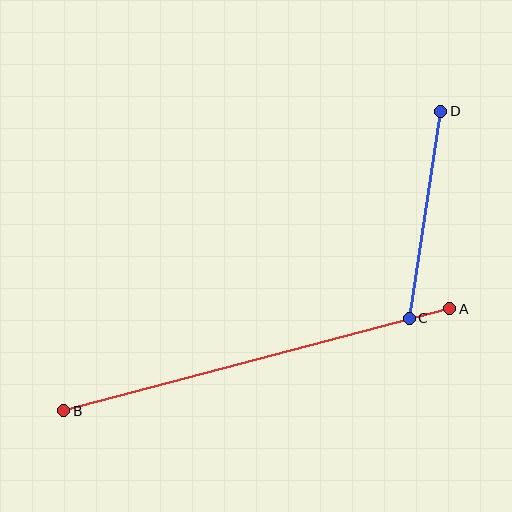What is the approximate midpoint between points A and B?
The midpoint is at approximately (257, 360) pixels.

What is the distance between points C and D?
The distance is approximately 209 pixels.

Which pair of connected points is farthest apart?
Points A and B are farthest apart.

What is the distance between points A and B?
The distance is approximately 399 pixels.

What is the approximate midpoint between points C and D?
The midpoint is at approximately (425, 215) pixels.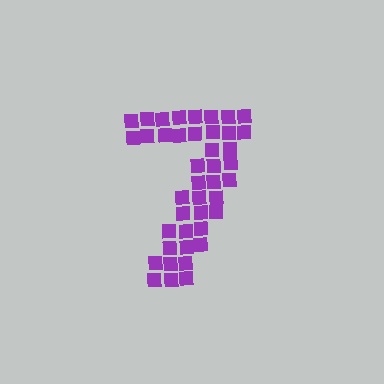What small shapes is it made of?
It is made of small squares.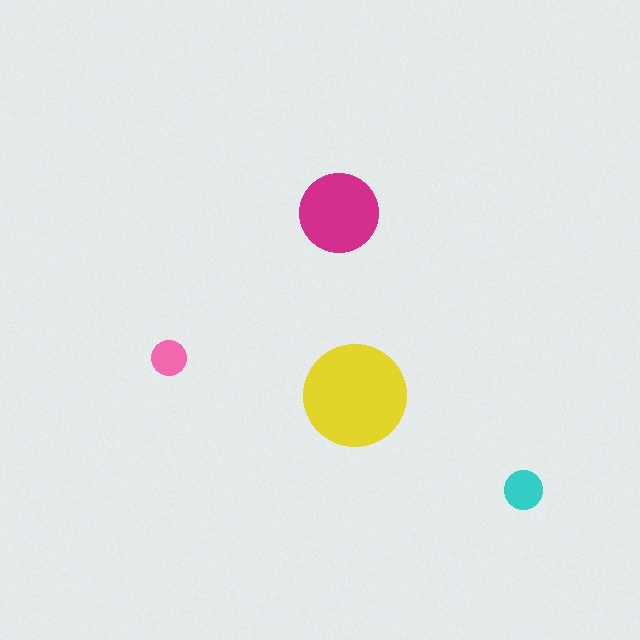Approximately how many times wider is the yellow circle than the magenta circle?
About 1.5 times wider.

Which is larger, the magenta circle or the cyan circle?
The magenta one.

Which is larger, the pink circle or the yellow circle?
The yellow one.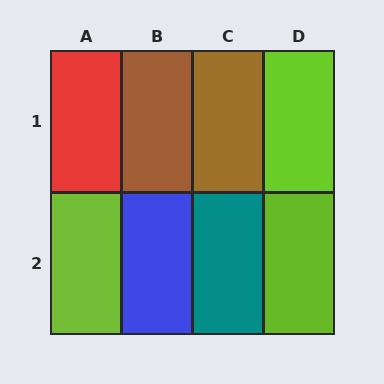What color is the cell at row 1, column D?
Lime.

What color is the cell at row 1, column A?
Red.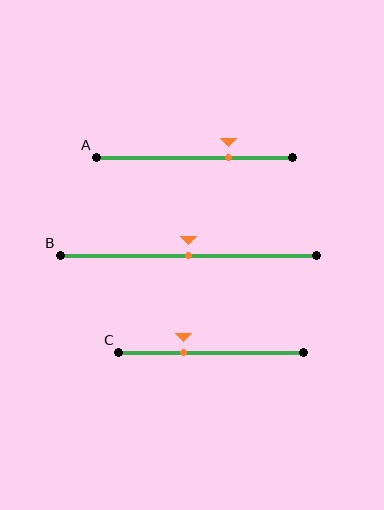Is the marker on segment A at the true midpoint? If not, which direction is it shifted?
No, the marker on segment A is shifted to the right by about 18% of the segment length.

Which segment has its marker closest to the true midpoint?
Segment B has its marker closest to the true midpoint.